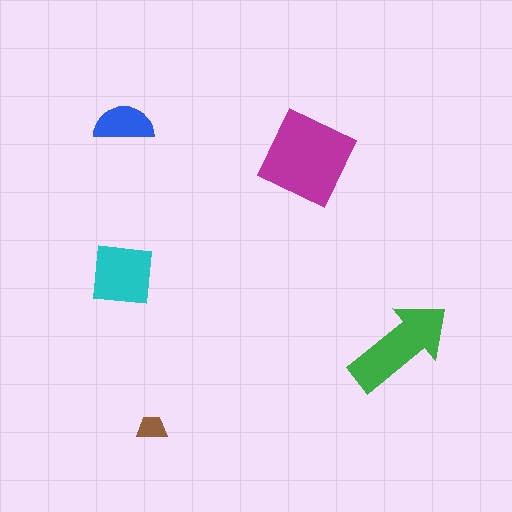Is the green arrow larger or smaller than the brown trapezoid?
Larger.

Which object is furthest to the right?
The green arrow is rightmost.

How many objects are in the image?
There are 5 objects in the image.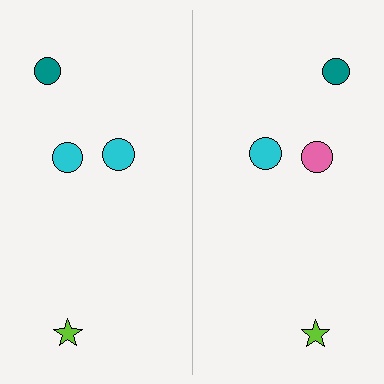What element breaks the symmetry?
The pink circle on the right side breaks the symmetry — its mirror counterpart is cyan.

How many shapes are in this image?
There are 8 shapes in this image.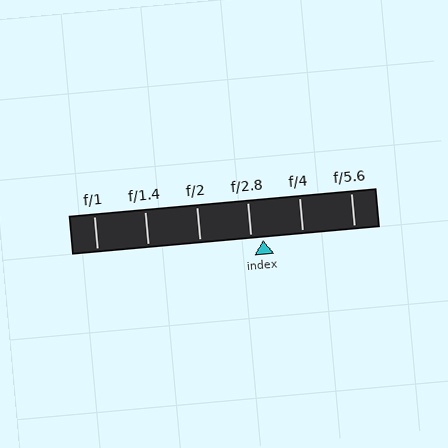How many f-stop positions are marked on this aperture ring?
There are 6 f-stop positions marked.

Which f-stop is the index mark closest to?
The index mark is closest to f/2.8.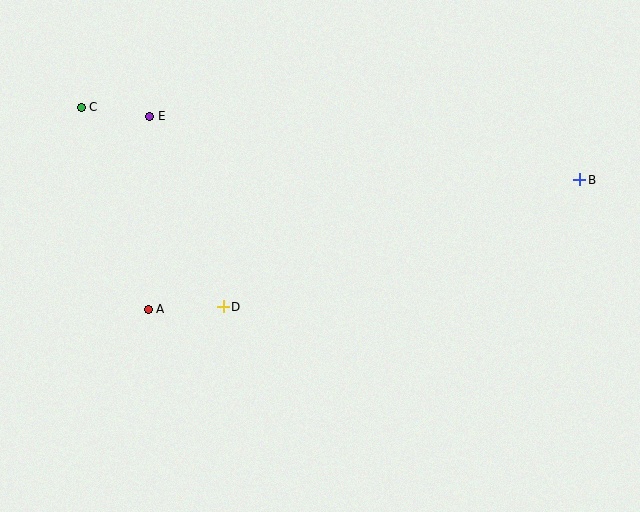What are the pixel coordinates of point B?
Point B is at (580, 180).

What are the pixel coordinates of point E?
Point E is at (150, 116).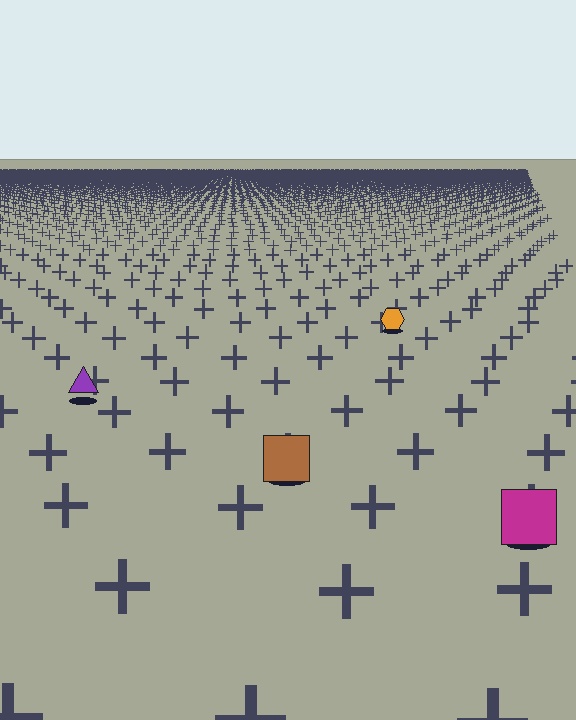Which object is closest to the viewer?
The magenta square is closest. The texture marks near it are larger and more spread out.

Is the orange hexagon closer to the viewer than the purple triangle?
No. The purple triangle is closer — you can tell from the texture gradient: the ground texture is coarser near it.